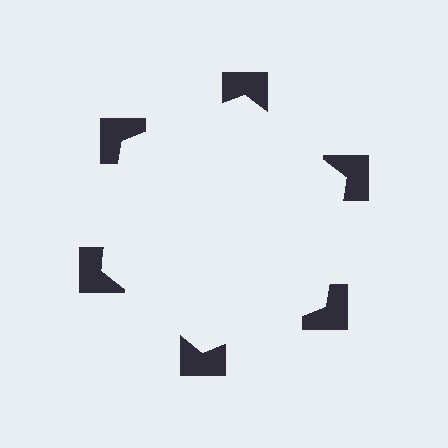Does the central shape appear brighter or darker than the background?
It typically appears slightly brighter than the background, even though no actual brightness change is drawn.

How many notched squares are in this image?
There are 6 — one at each vertex of the illusory hexagon.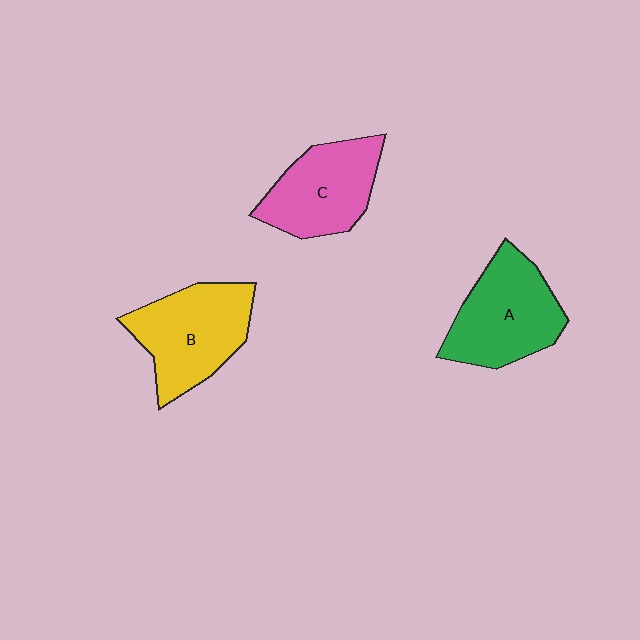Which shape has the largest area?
Shape B (yellow).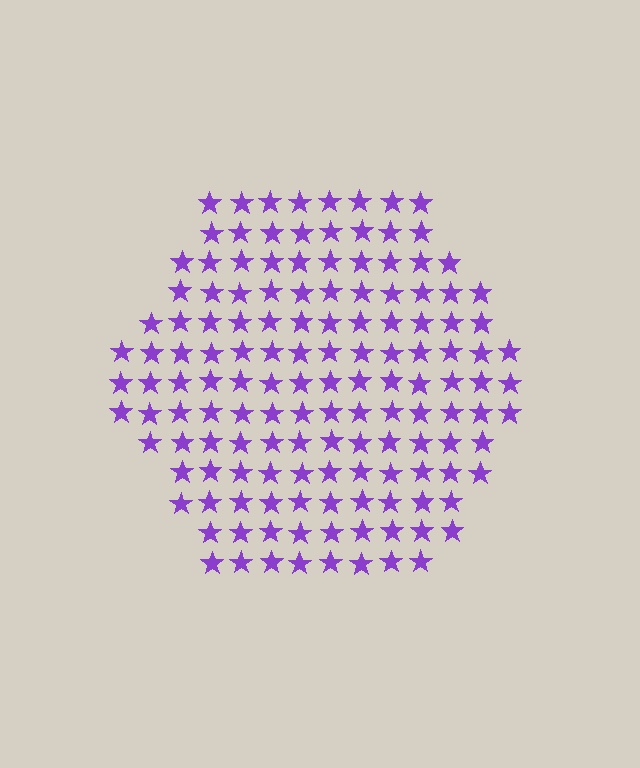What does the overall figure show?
The overall figure shows a hexagon.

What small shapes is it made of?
It is made of small stars.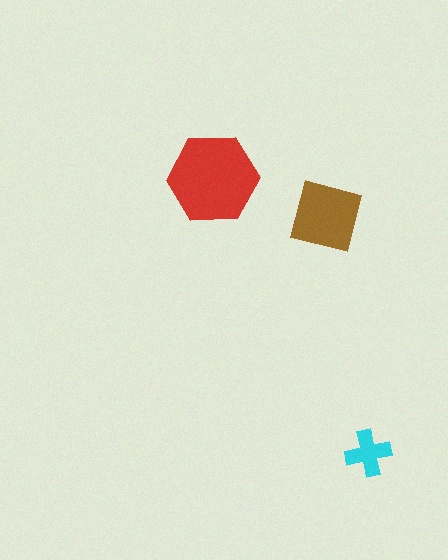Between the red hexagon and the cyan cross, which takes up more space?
The red hexagon.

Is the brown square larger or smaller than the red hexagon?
Smaller.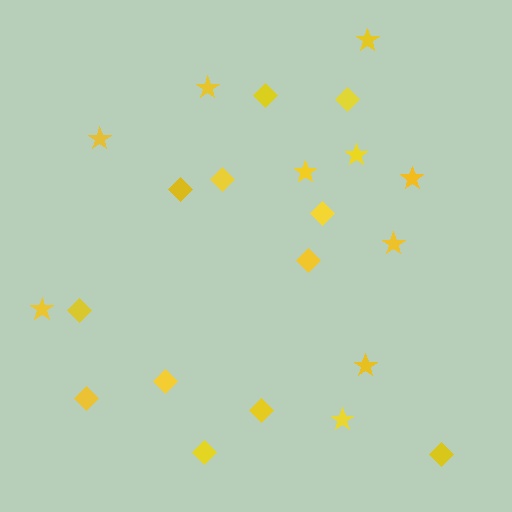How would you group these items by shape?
There are 2 groups: one group of diamonds (12) and one group of stars (10).